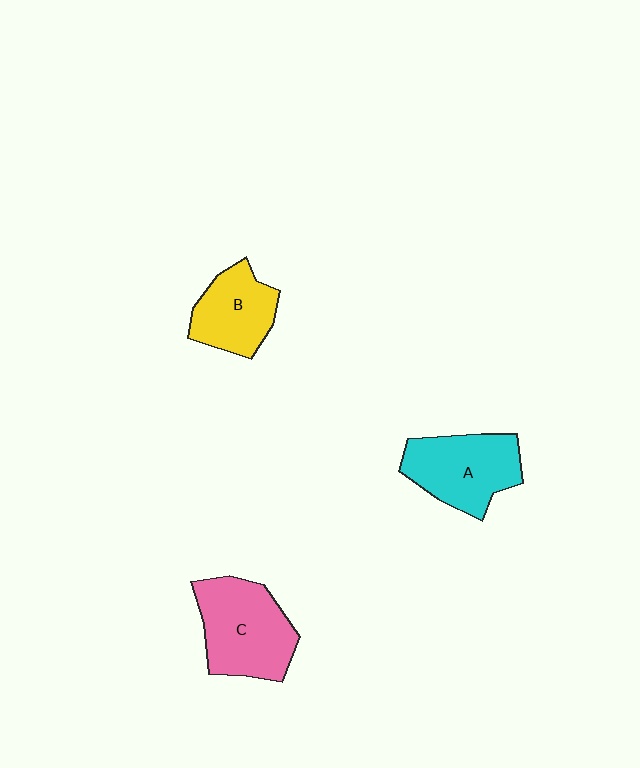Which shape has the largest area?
Shape C (pink).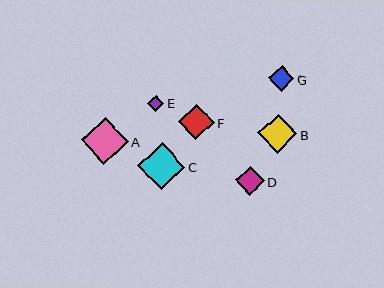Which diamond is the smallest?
Diamond E is the smallest with a size of approximately 16 pixels.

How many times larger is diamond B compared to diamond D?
Diamond B is approximately 1.4 times the size of diamond D.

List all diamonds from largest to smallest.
From largest to smallest: A, C, B, F, D, G, E.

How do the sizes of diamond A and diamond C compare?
Diamond A and diamond C are approximately the same size.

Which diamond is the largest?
Diamond A is the largest with a size of approximately 47 pixels.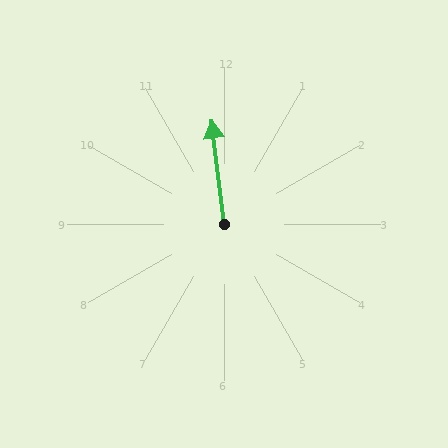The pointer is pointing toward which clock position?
Roughly 12 o'clock.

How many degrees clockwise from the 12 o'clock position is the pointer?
Approximately 353 degrees.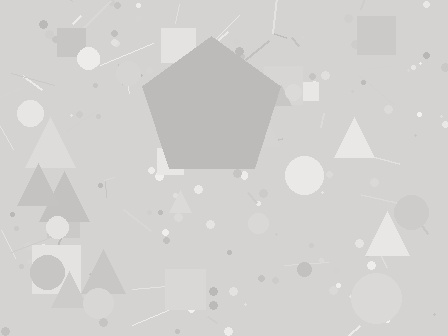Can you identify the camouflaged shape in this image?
The camouflaged shape is a pentagon.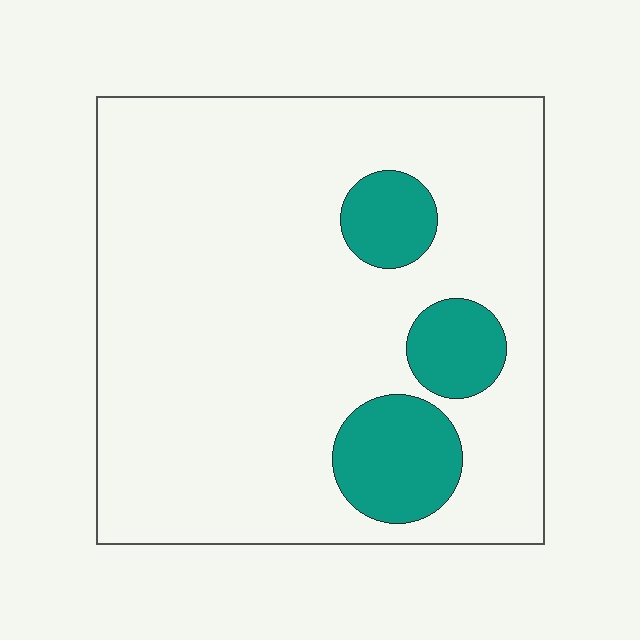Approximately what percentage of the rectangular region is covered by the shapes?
Approximately 15%.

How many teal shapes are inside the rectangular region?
3.